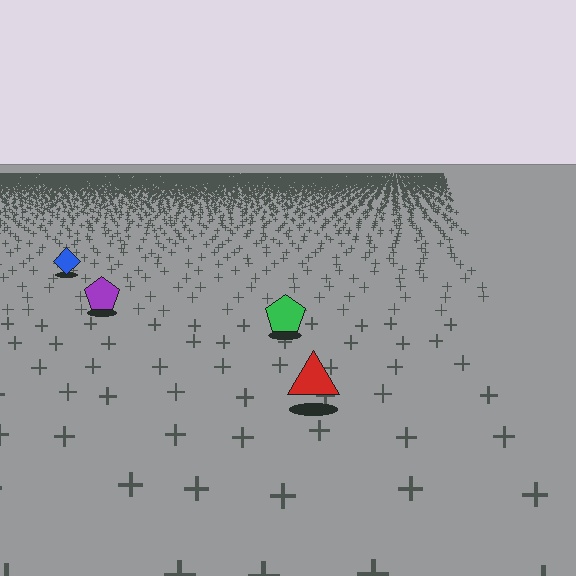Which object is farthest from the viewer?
The blue diamond is farthest from the viewer. It appears smaller and the ground texture around it is denser.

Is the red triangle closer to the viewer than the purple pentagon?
Yes. The red triangle is closer — you can tell from the texture gradient: the ground texture is coarser near it.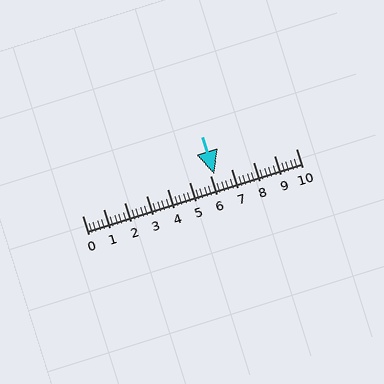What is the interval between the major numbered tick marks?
The major tick marks are spaced 1 units apart.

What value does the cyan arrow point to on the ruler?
The cyan arrow points to approximately 6.2.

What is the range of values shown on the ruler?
The ruler shows values from 0 to 10.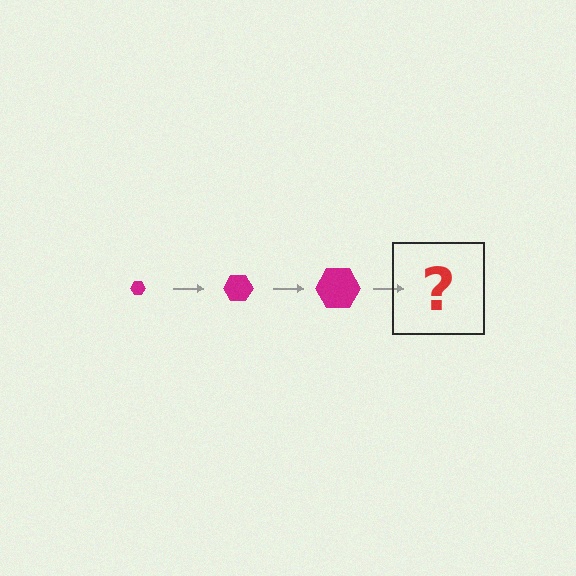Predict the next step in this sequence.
The next step is a magenta hexagon, larger than the previous one.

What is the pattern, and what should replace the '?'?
The pattern is that the hexagon gets progressively larger each step. The '?' should be a magenta hexagon, larger than the previous one.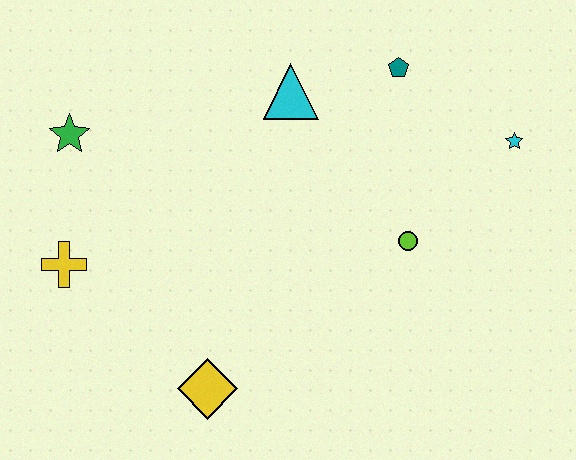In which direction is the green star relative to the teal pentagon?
The green star is to the left of the teal pentagon.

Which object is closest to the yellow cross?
The green star is closest to the yellow cross.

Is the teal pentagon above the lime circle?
Yes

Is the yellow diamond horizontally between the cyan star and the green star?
Yes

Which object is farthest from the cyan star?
The yellow cross is farthest from the cyan star.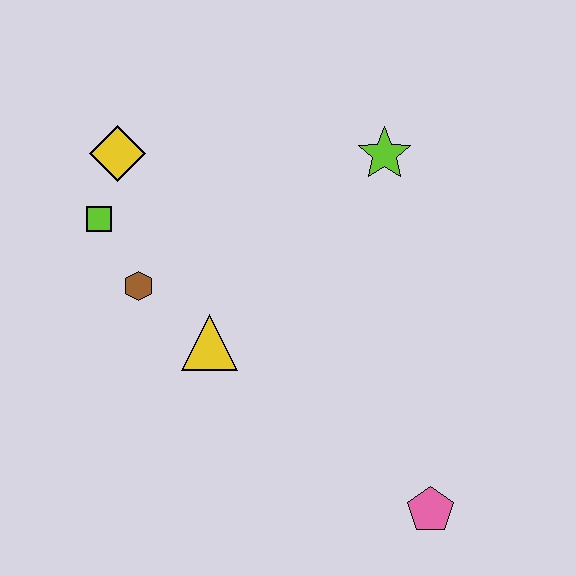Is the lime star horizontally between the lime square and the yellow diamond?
No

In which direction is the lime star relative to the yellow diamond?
The lime star is to the right of the yellow diamond.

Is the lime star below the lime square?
No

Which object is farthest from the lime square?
The pink pentagon is farthest from the lime square.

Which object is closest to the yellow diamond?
The lime square is closest to the yellow diamond.